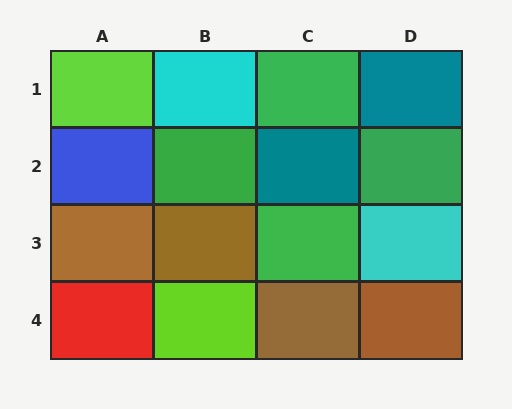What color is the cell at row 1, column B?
Cyan.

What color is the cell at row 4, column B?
Lime.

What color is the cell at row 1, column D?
Teal.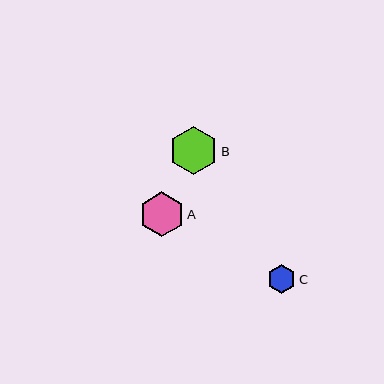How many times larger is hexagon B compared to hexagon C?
Hexagon B is approximately 1.7 times the size of hexagon C.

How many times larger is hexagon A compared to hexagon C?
Hexagon A is approximately 1.6 times the size of hexagon C.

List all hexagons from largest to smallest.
From largest to smallest: B, A, C.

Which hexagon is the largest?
Hexagon B is the largest with a size of approximately 49 pixels.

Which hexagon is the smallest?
Hexagon C is the smallest with a size of approximately 28 pixels.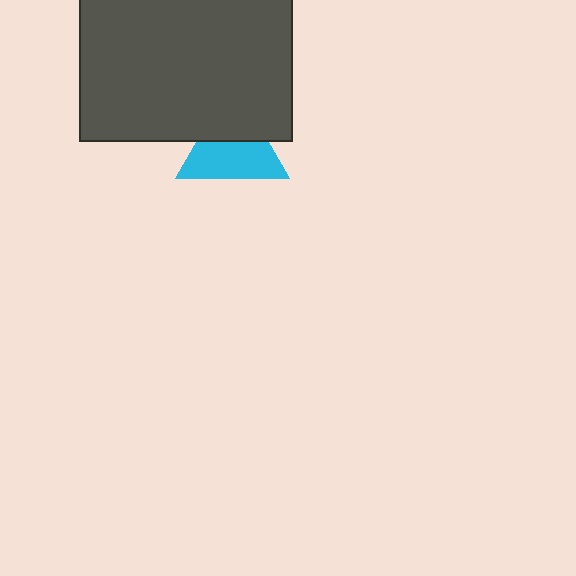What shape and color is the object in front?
The object in front is a dark gray rectangle.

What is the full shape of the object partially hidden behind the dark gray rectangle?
The partially hidden object is a cyan triangle.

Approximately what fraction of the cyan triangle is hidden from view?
Roughly 39% of the cyan triangle is hidden behind the dark gray rectangle.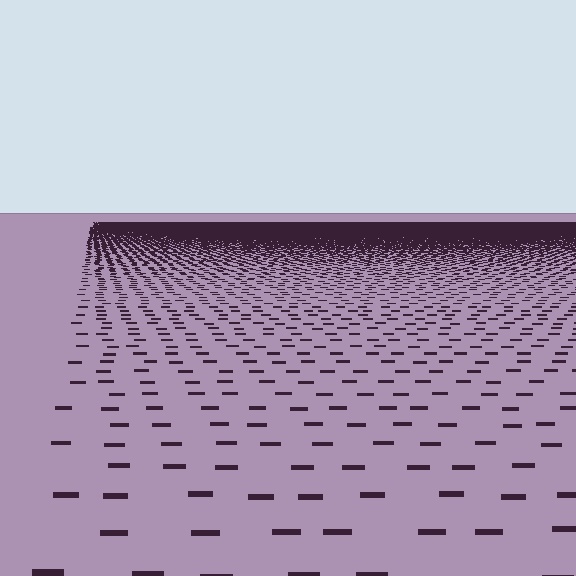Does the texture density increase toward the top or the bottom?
Density increases toward the top.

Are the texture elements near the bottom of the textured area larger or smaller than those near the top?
Larger. Near the bottom, elements are closer to the viewer and appear at a bigger on-screen size.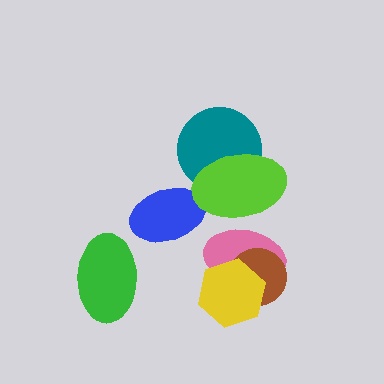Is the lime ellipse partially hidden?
No, no other shape covers it.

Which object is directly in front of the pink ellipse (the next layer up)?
The brown circle is directly in front of the pink ellipse.